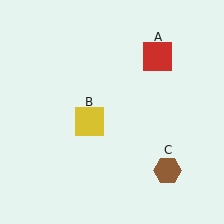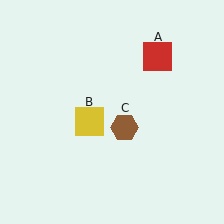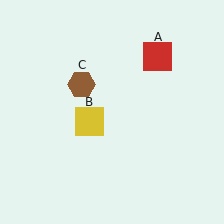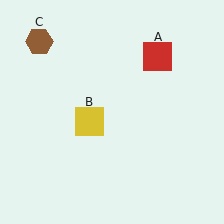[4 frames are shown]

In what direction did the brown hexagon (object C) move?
The brown hexagon (object C) moved up and to the left.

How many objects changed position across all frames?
1 object changed position: brown hexagon (object C).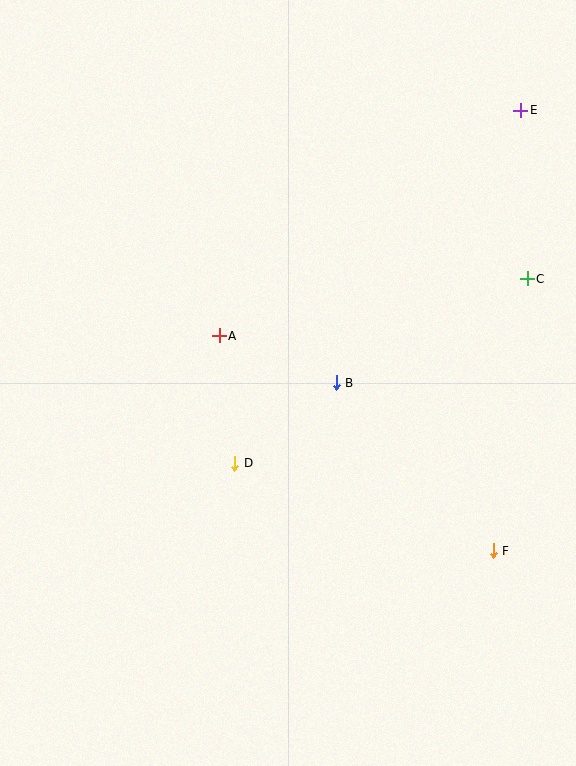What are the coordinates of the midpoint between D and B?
The midpoint between D and B is at (285, 423).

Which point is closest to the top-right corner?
Point E is closest to the top-right corner.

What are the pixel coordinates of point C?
Point C is at (527, 279).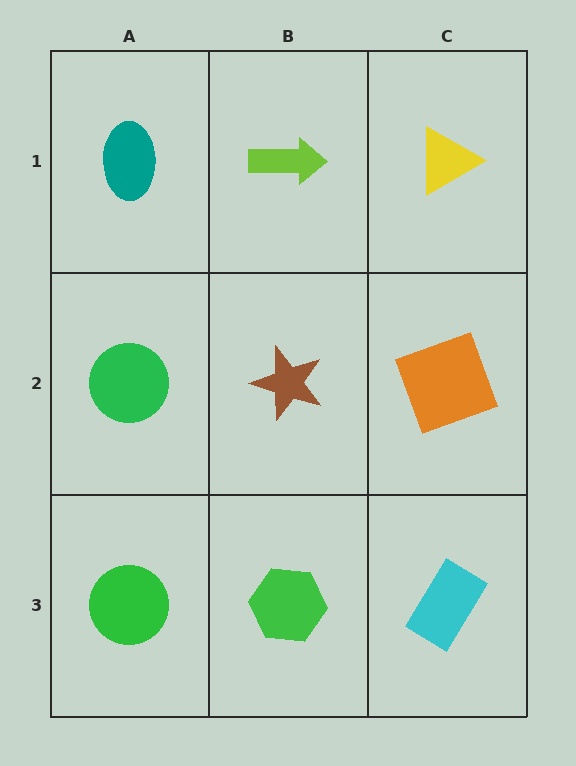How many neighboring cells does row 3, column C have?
2.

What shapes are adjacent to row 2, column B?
A lime arrow (row 1, column B), a green hexagon (row 3, column B), a green circle (row 2, column A), an orange square (row 2, column C).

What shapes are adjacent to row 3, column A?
A green circle (row 2, column A), a green hexagon (row 3, column B).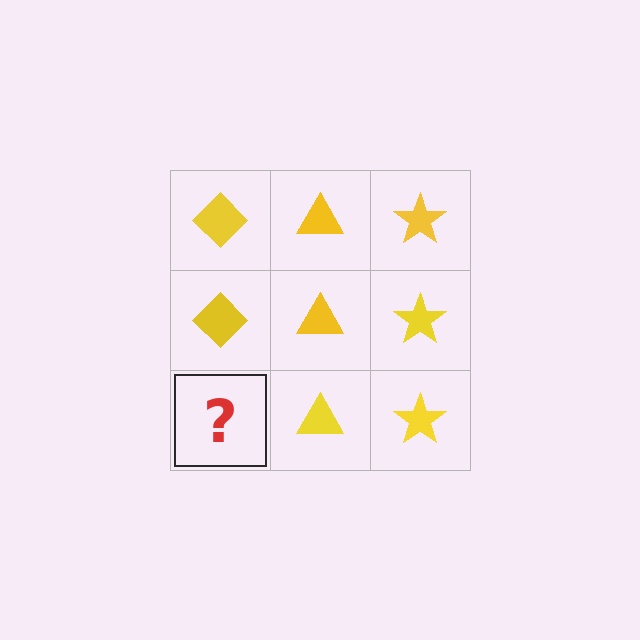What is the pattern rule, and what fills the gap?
The rule is that each column has a consistent shape. The gap should be filled with a yellow diamond.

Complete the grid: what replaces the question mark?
The question mark should be replaced with a yellow diamond.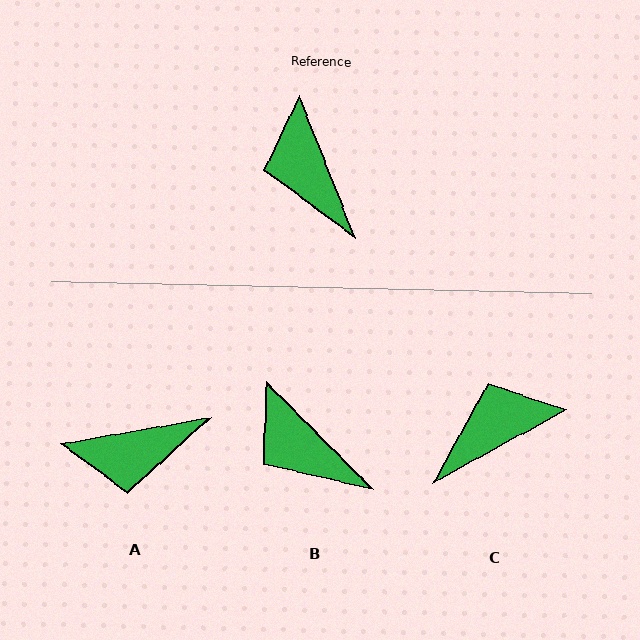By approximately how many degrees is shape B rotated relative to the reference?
Approximately 23 degrees counter-clockwise.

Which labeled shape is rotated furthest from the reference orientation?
C, about 83 degrees away.